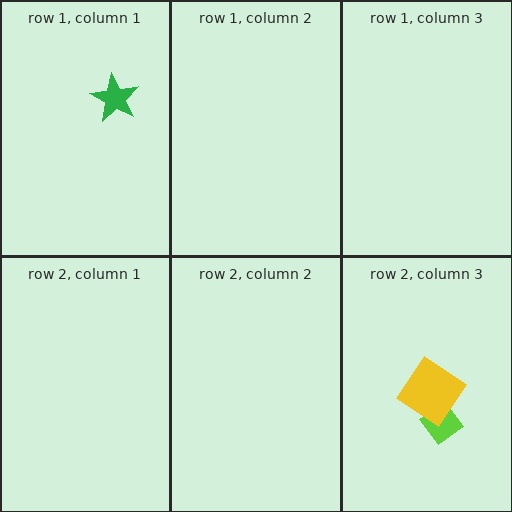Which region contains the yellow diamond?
The row 2, column 3 region.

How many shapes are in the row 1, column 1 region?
1.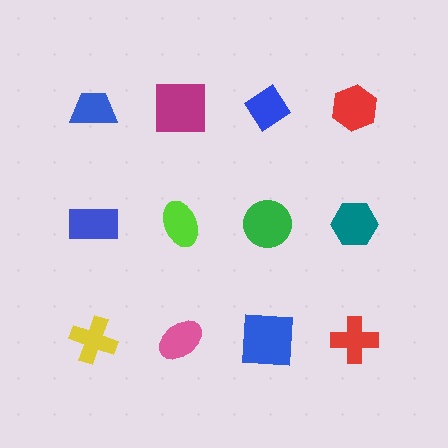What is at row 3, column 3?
A blue square.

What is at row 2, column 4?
A teal hexagon.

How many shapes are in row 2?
4 shapes.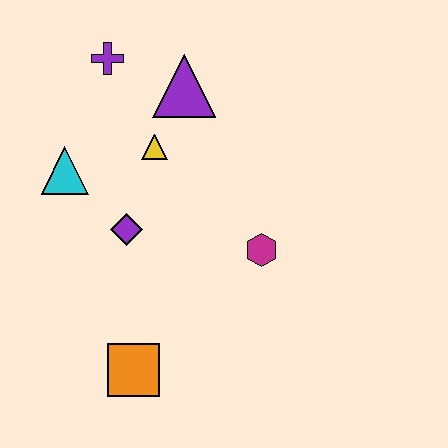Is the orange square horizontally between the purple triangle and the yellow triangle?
No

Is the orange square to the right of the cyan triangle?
Yes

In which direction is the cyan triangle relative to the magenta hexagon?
The cyan triangle is to the left of the magenta hexagon.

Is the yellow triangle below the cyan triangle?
No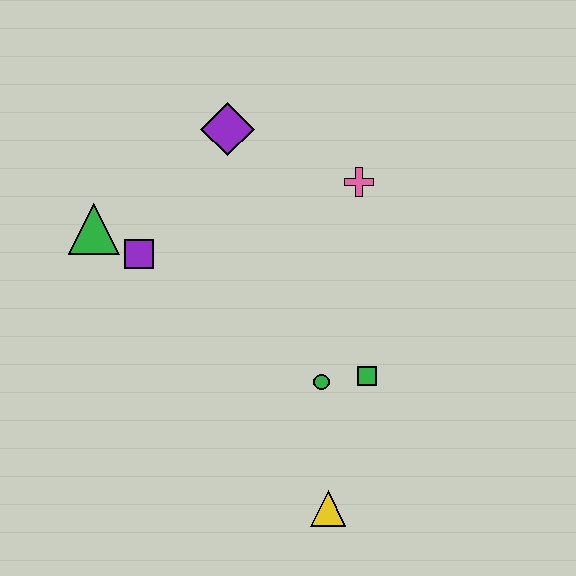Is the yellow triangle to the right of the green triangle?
Yes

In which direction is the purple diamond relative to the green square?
The purple diamond is above the green square.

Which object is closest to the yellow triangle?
The green circle is closest to the yellow triangle.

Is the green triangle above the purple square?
Yes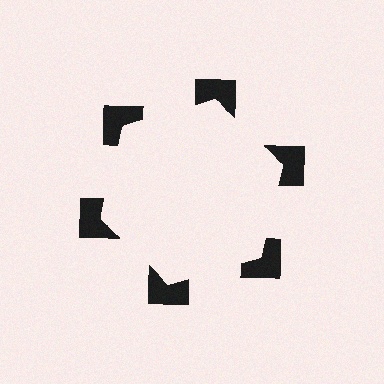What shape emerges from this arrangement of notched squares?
An illusory hexagon — its edges are inferred from the aligned wedge cuts in the notched squares, not physically drawn.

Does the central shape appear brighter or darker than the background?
It typically appears slightly brighter than the background, even though no actual brightness change is drawn.